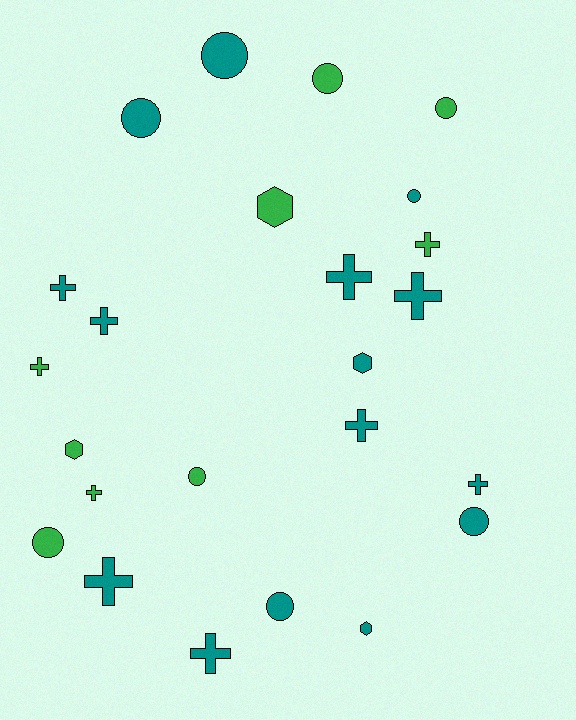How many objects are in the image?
There are 24 objects.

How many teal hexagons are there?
There are 2 teal hexagons.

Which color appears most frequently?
Teal, with 15 objects.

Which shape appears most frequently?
Cross, with 11 objects.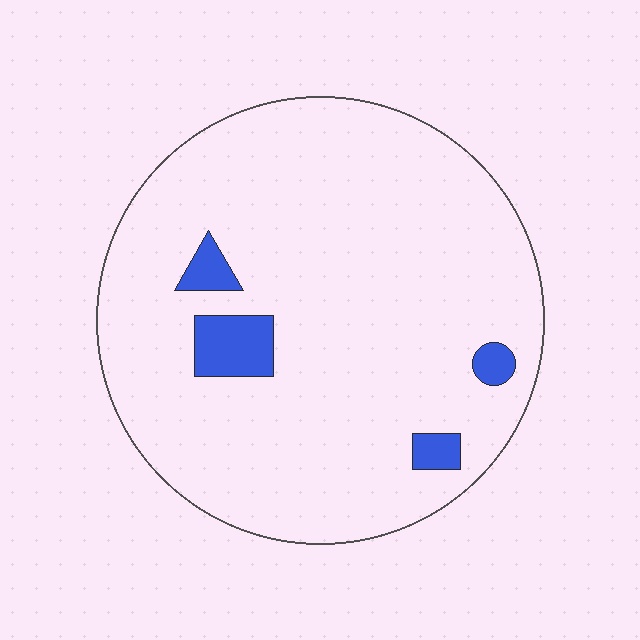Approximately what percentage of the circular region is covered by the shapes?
Approximately 5%.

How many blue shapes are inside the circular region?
4.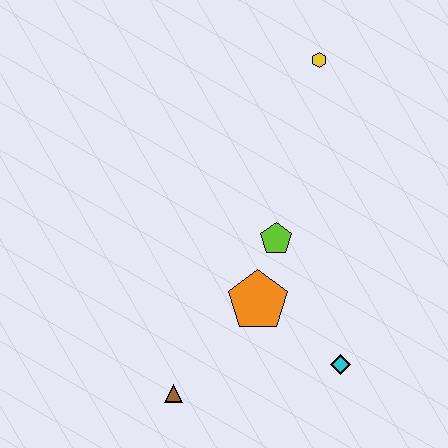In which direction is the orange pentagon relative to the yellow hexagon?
The orange pentagon is below the yellow hexagon.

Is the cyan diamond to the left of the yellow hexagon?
No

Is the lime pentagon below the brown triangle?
No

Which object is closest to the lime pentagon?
The orange pentagon is closest to the lime pentagon.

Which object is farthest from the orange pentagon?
The yellow hexagon is farthest from the orange pentagon.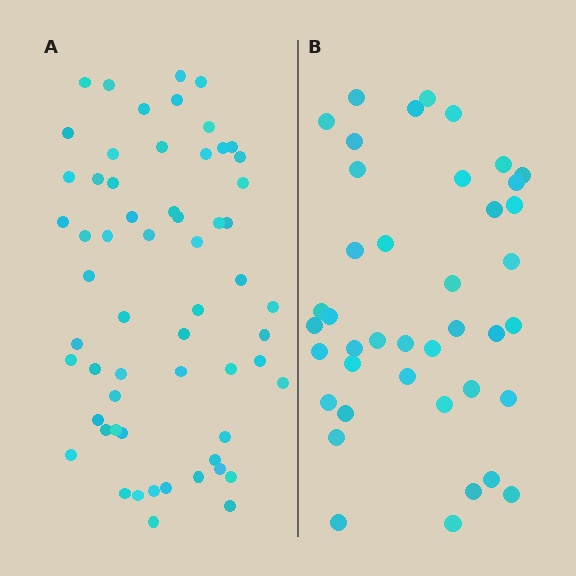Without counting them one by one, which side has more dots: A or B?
Region A (the left region) has more dots.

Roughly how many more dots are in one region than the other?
Region A has approximately 20 more dots than region B.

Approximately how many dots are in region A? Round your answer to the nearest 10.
About 60 dots.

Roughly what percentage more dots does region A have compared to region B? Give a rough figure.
About 45% more.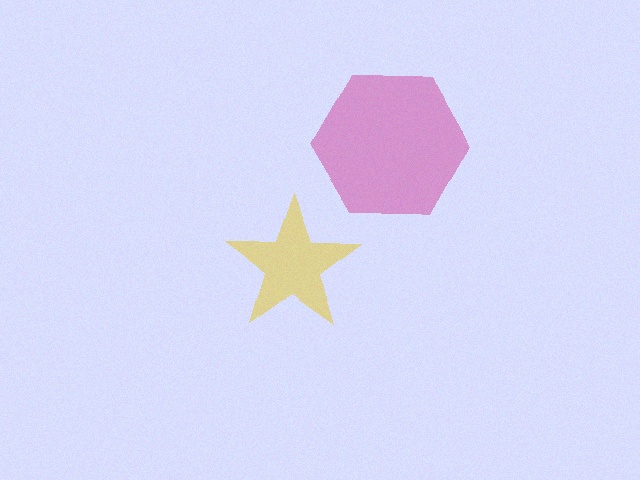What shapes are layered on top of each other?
The layered shapes are: a yellow star, a magenta hexagon.